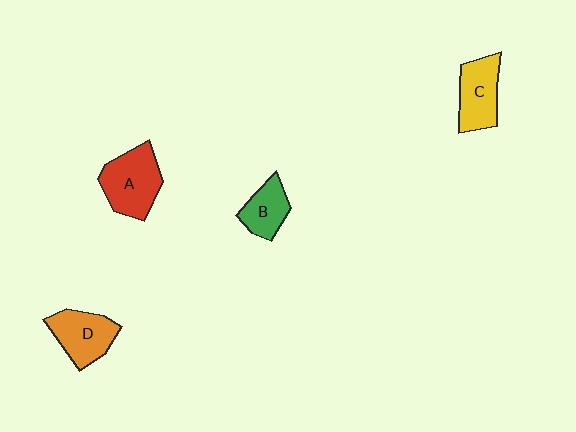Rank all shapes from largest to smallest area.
From largest to smallest: A (red), D (orange), C (yellow), B (green).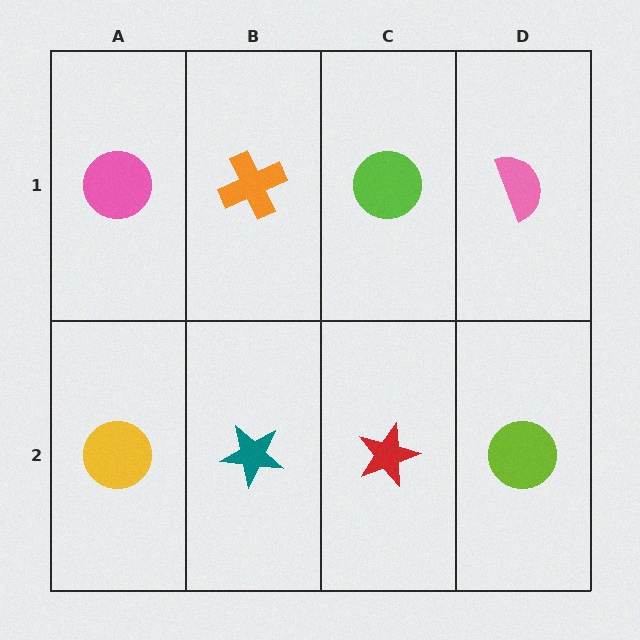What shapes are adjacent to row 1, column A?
A yellow circle (row 2, column A), an orange cross (row 1, column B).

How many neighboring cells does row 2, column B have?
3.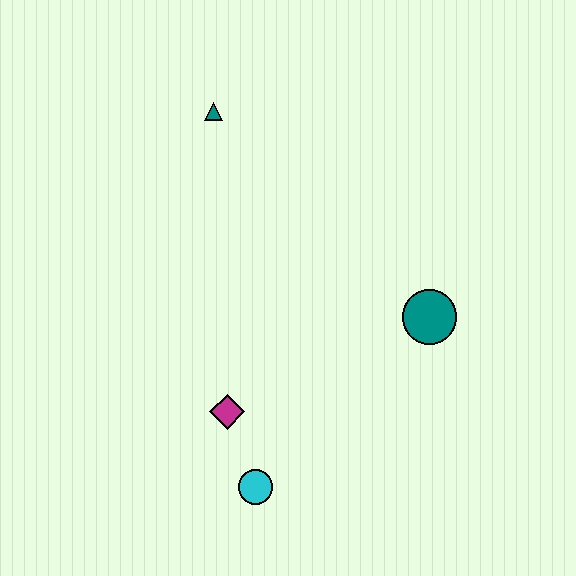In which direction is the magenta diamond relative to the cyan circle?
The magenta diamond is above the cyan circle.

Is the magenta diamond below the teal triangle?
Yes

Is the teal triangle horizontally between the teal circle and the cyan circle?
No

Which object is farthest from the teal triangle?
The cyan circle is farthest from the teal triangle.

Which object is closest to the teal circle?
The magenta diamond is closest to the teal circle.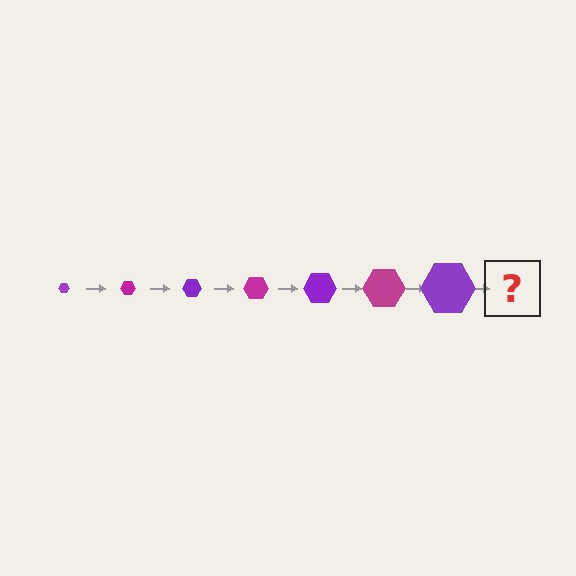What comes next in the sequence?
The next element should be a magenta hexagon, larger than the previous one.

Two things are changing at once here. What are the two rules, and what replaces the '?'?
The two rules are that the hexagon grows larger each step and the color cycles through purple and magenta. The '?' should be a magenta hexagon, larger than the previous one.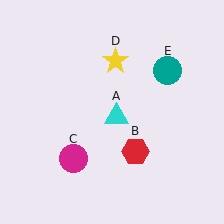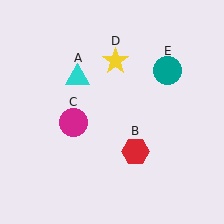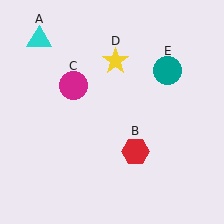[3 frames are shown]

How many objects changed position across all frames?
2 objects changed position: cyan triangle (object A), magenta circle (object C).